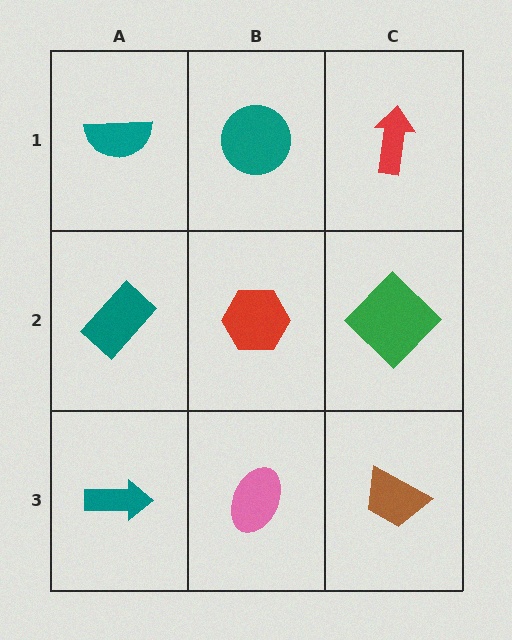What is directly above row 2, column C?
A red arrow.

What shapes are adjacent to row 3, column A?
A teal rectangle (row 2, column A), a pink ellipse (row 3, column B).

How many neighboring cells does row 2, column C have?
3.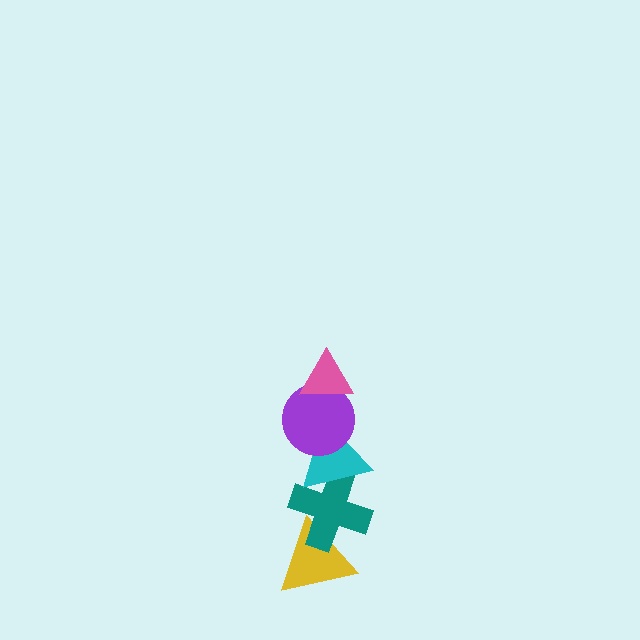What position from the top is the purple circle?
The purple circle is 2nd from the top.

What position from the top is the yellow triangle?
The yellow triangle is 5th from the top.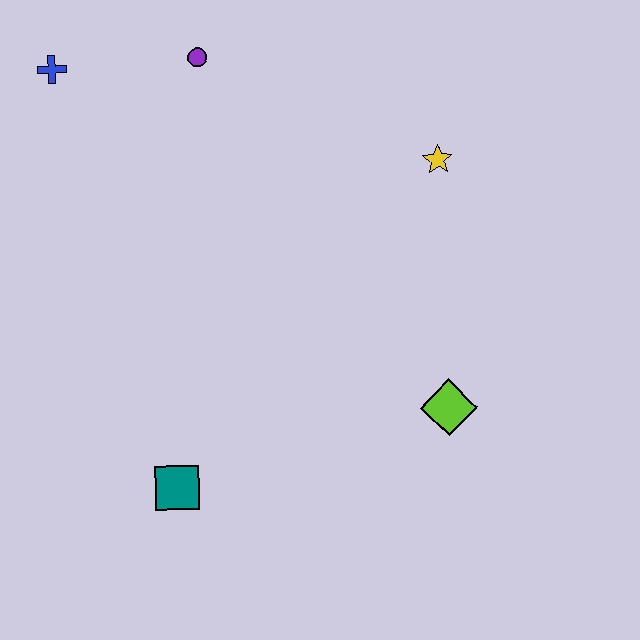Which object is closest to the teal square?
The lime diamond is closest to the teal square.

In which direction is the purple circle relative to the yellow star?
The purple circle is to the left of the yellow star.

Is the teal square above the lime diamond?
No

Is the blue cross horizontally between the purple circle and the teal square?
No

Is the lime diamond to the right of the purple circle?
Yes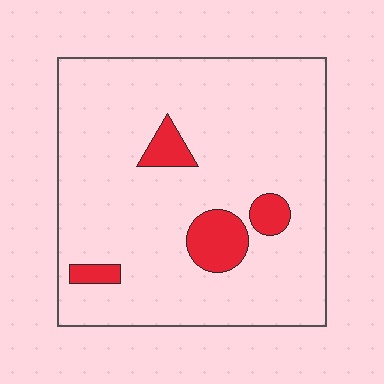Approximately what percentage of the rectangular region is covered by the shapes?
Approximately 10%.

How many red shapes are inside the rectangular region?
4.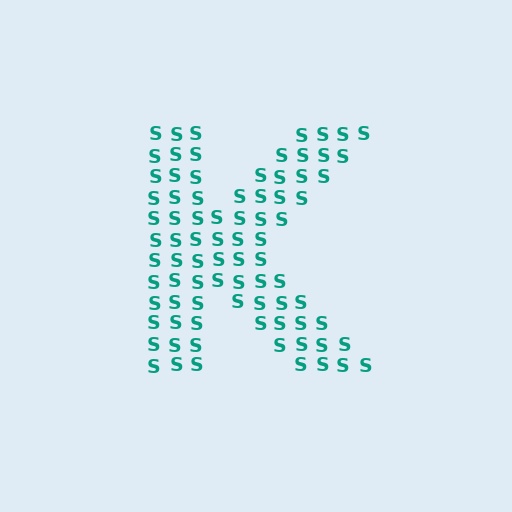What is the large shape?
The large shape is the letter K.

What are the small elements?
The small elements are letter S's.